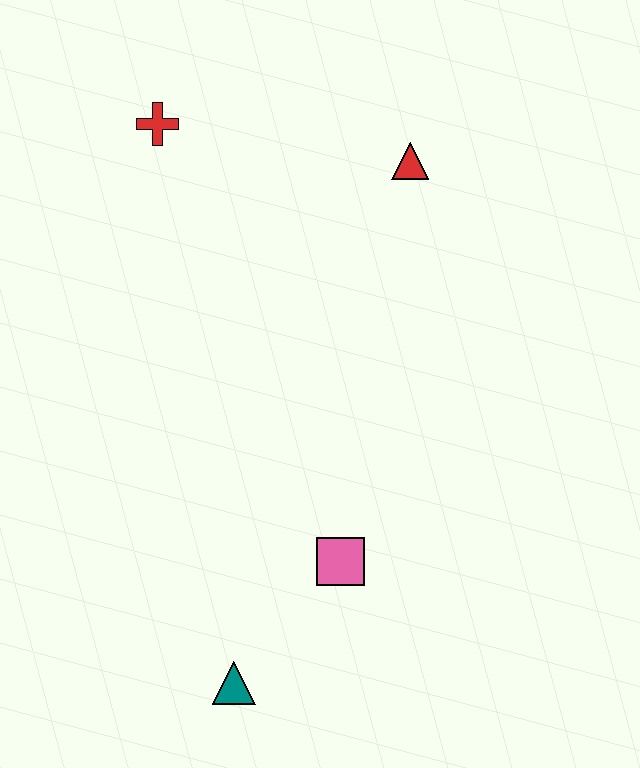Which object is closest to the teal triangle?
The pink square is closest to the teal triangle.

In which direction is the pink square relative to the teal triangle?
The pink square is above the teal triangle.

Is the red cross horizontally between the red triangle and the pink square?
No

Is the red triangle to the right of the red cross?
Yes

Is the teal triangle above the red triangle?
No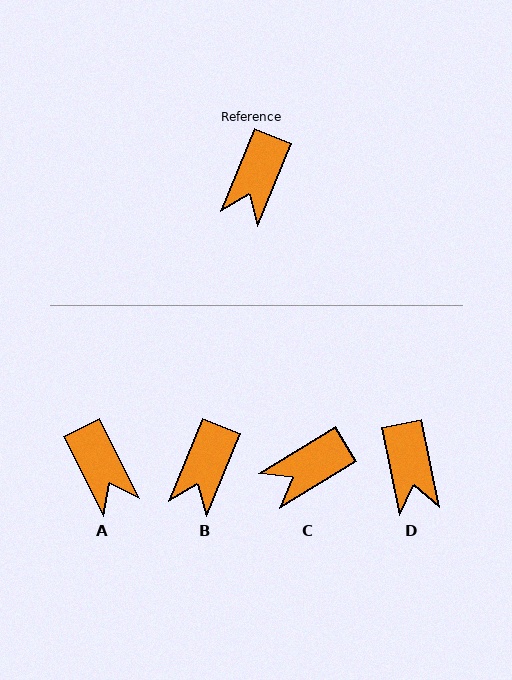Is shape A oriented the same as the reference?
No, it is off by about 49 degrees.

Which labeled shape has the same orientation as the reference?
B.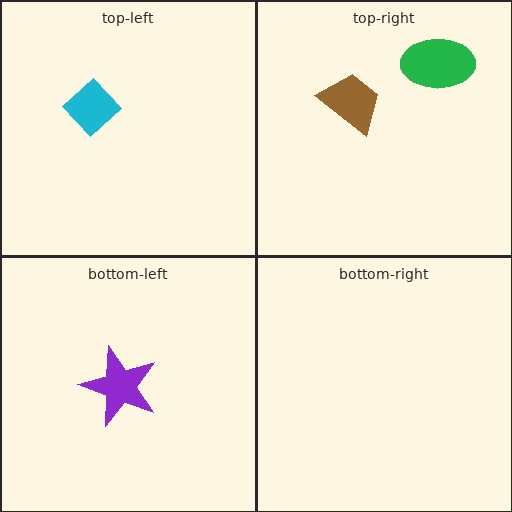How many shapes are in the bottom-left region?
1.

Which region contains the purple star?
The bottom-left region.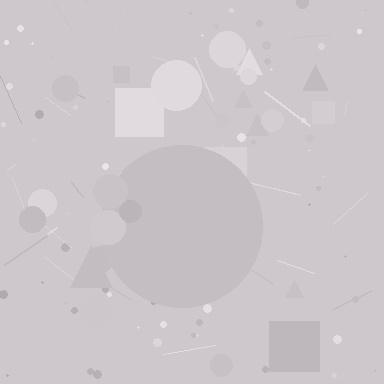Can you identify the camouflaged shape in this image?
The camouflaged shape is a circle.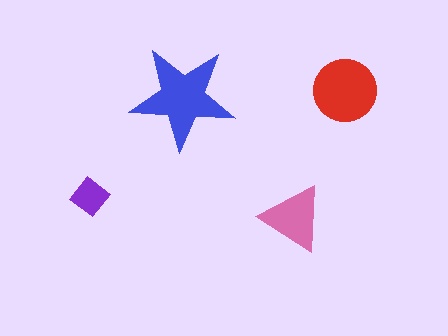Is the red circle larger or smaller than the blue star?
Smaller.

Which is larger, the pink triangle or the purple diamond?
The pink triangle.